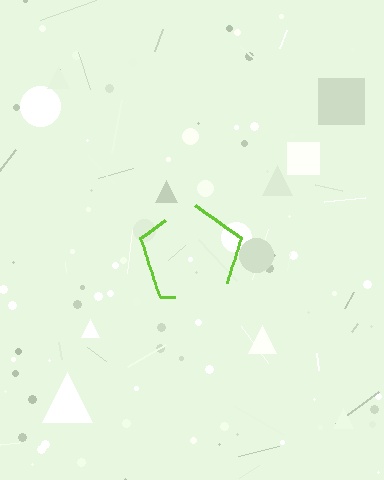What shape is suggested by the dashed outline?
The dashed outline suggests a pentagon.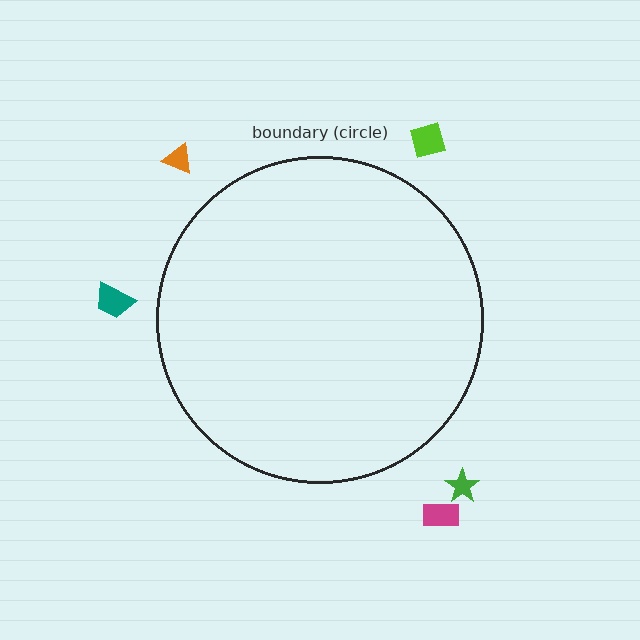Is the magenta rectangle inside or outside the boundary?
Outside.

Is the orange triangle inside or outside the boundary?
Outside.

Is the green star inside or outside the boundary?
Outside.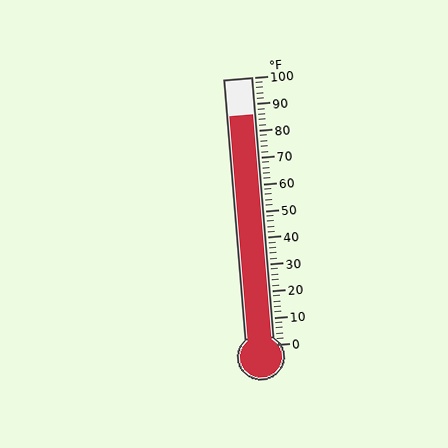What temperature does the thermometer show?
The thermometer shows approximately 86°F.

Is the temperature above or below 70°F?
The temperature is above 70°F.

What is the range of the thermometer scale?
The thermometer scale ranges from 0°F to 100°F.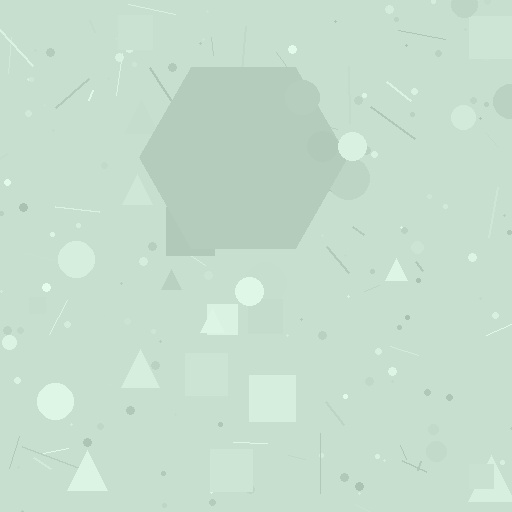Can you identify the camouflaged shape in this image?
The camouflaged shape is a hexagon.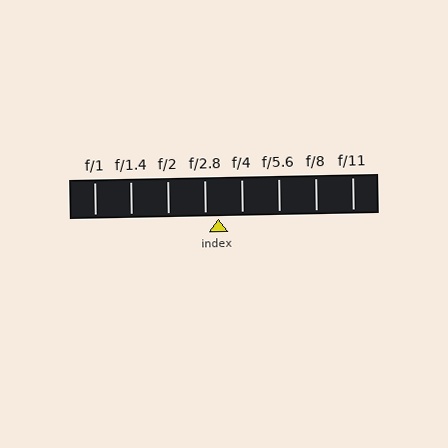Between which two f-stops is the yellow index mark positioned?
The index mark is between f/2.8 and f/4.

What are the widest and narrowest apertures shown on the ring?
The widest aperture shown is f/1 and the narrowest is f/11.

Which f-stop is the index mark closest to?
The index mark is closest to f/2.8.